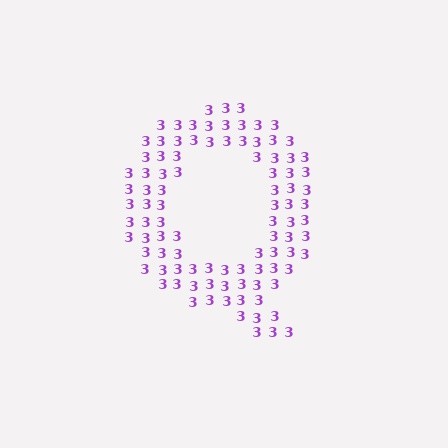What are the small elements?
The small elements are digit 3's.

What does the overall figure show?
The overall figure shows the letter Q.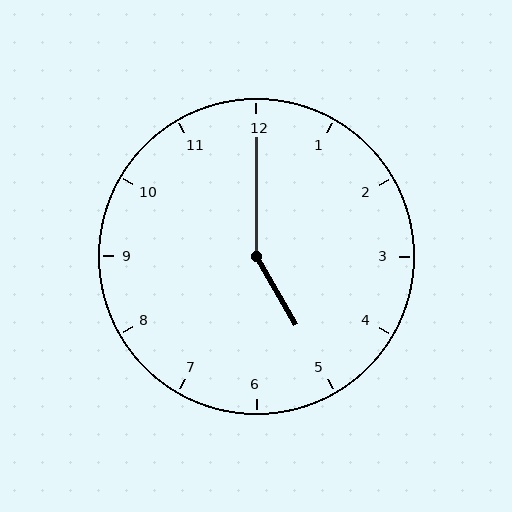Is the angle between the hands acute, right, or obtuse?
It is obtuse.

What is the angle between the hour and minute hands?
Approximately 150 degrees.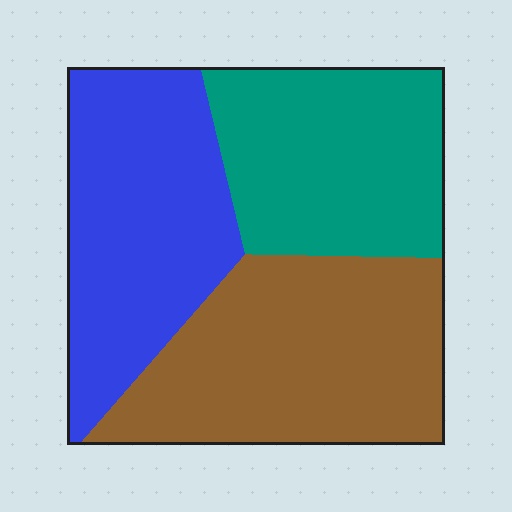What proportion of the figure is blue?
Blue takes up about one third (1/3) of the figure.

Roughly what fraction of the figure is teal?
Teal takes up between a sixth and a third of the figure.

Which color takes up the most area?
Brown, at roughly 40%.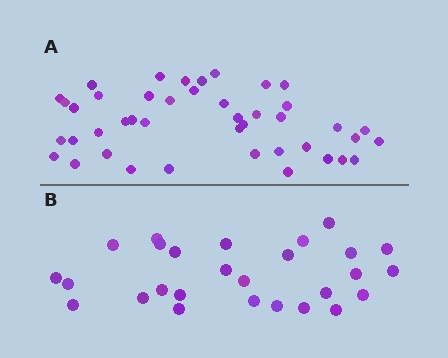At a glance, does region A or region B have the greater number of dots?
Region A (the top region) has more dots.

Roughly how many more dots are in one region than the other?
Region A has approximately 15 more dots than region B.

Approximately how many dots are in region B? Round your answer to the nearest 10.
About 30 dots. (The exact count is 27, which rounds to 30.)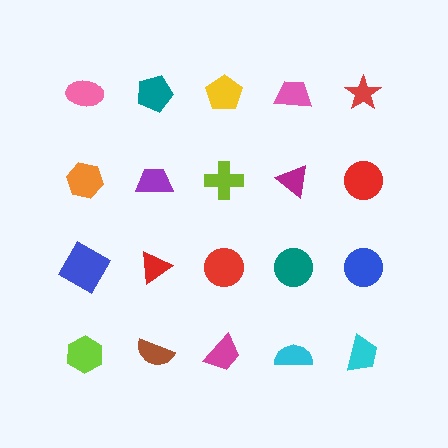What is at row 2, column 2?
A purple trapezoid.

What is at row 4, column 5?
A cyan trapezoid.